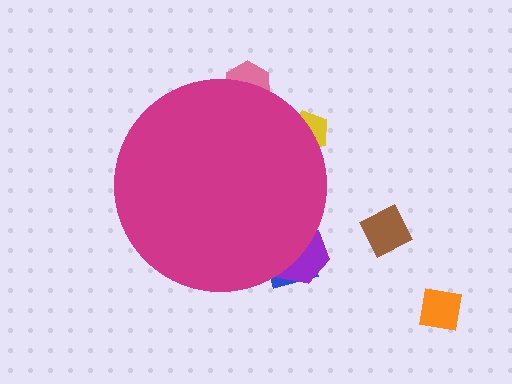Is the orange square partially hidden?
No, the orange square is fully visible.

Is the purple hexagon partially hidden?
Yes, the purple hexagon is partially hidden behind the magenta circle.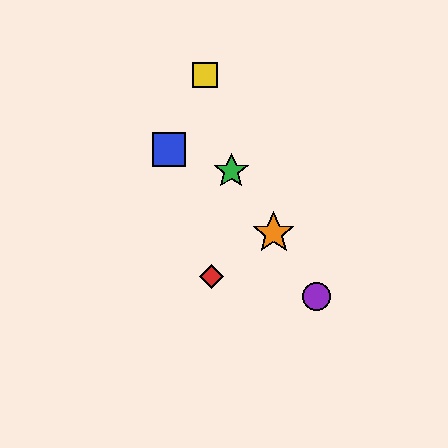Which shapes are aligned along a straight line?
The green star, the purple circle, the orange star are aligned along a straight line.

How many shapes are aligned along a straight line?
3 shapes (the green star, the purple circle, the orange star) are aligned along a straight line.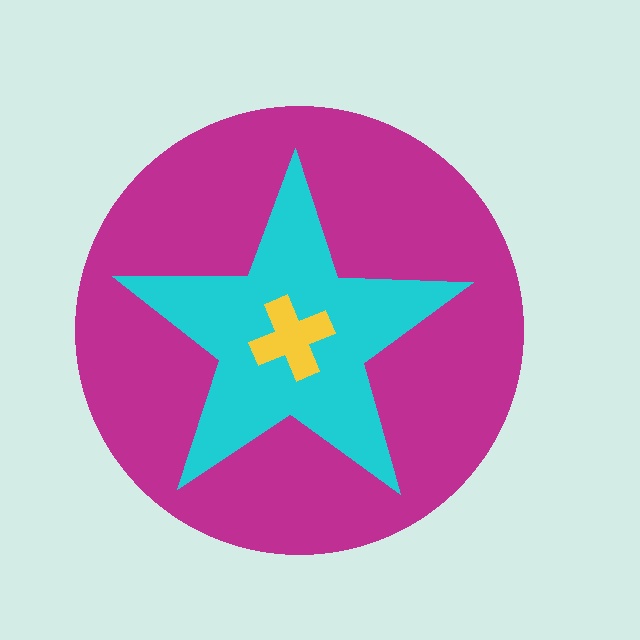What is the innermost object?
The yellow cross.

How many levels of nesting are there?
3.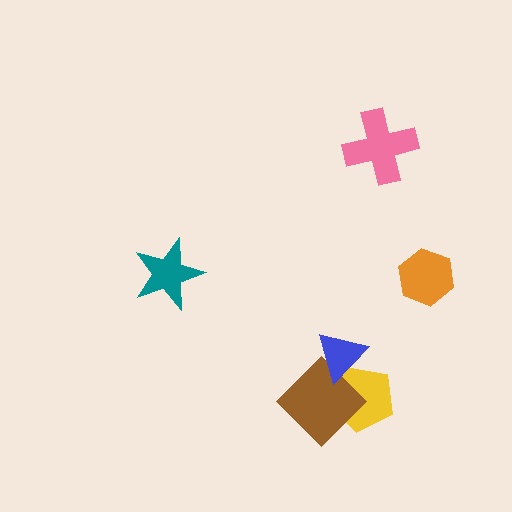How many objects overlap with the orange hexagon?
0 objects overlap with the orange hexagon.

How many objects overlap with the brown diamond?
2 objects overlap with the brown diamond.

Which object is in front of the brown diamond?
The blue triangle is in front of the brown diamond.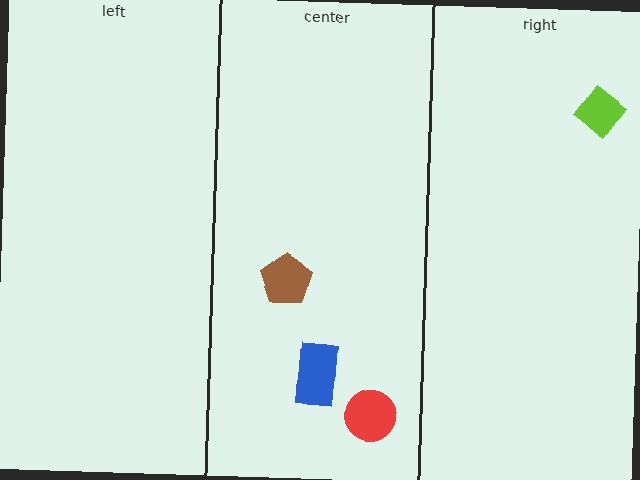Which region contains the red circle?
The center region.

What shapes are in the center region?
The red circle, the brown pentagon, the blue rectangle.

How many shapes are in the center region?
3.